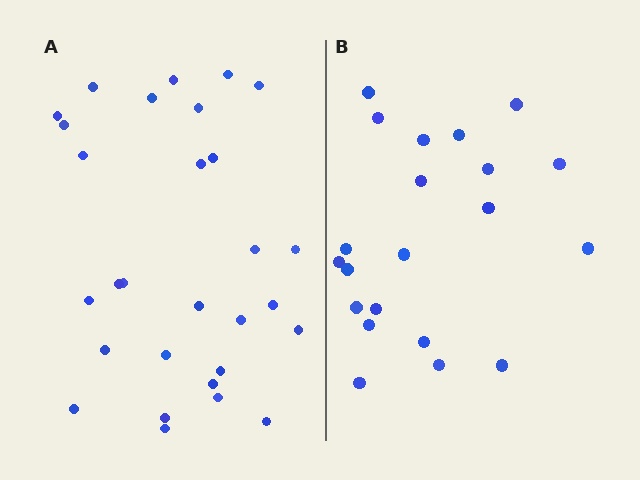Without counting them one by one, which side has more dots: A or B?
Region A (the left region) has more dots.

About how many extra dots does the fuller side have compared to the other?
Region A has roughly 8 or so more dots than region B.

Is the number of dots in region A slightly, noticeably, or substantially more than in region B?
Region A has noticeably more, but not dramatically so. The ratio is roughly 1.4 to 1.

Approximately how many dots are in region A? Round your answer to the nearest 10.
About 30 dots. (The exact count is 29, which rounds to 30.)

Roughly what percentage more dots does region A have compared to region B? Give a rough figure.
About 40% more.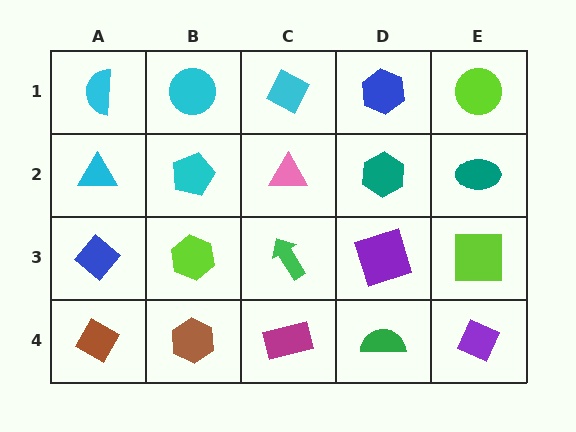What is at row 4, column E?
A purple diamond.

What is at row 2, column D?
A teal hexagon.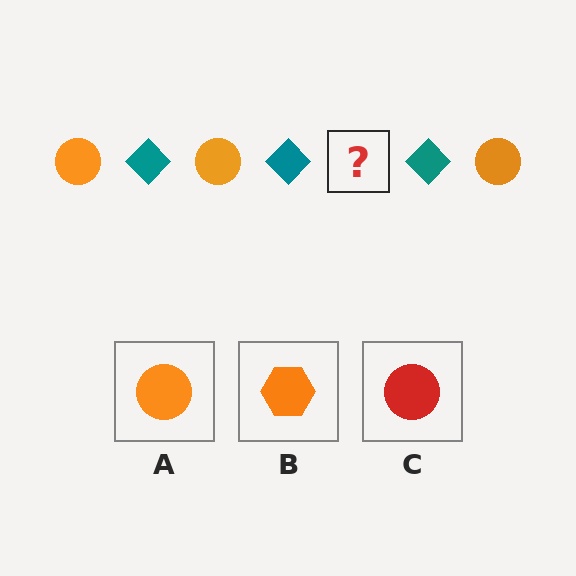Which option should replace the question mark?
Option A.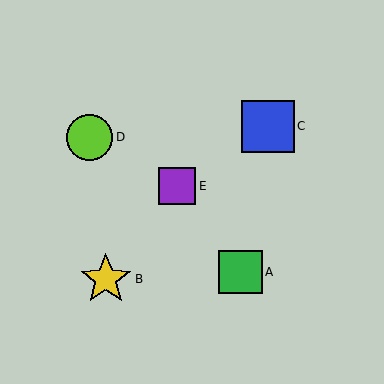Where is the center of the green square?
The center of the green square is at (240, 272).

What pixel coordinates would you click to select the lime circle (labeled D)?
Click at (89, 137) to select the lime circle D.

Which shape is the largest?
The blue square (labeled C) is the largest.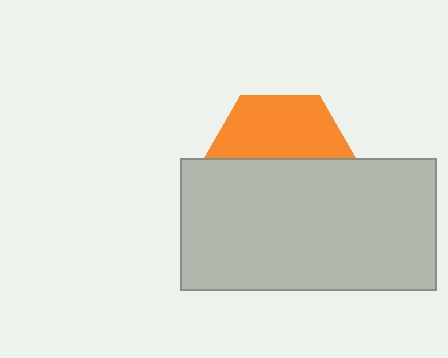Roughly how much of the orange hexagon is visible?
A small part of it is visible (roughly 44%).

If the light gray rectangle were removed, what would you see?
You would see the complete orange hexagon.